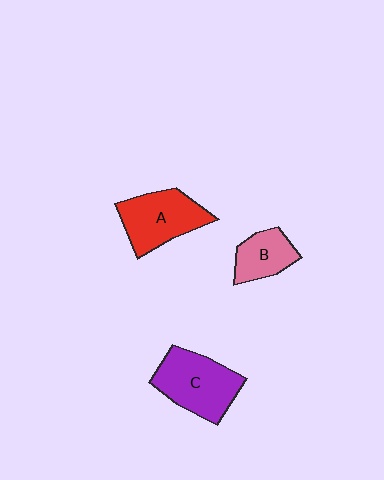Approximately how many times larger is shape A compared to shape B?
Approximately 1.6 times.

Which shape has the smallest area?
Shape B (pink).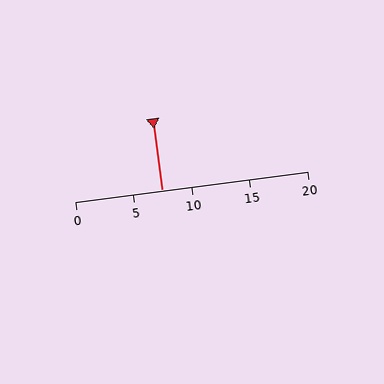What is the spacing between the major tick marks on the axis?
The major ticks are spaced 5 apart.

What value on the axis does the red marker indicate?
The marker indicates approximately 7.5.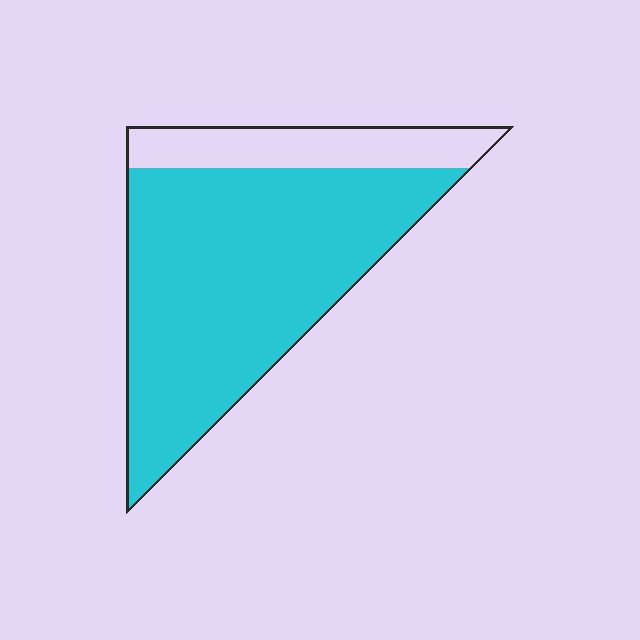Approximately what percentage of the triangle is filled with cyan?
Approximately 80%.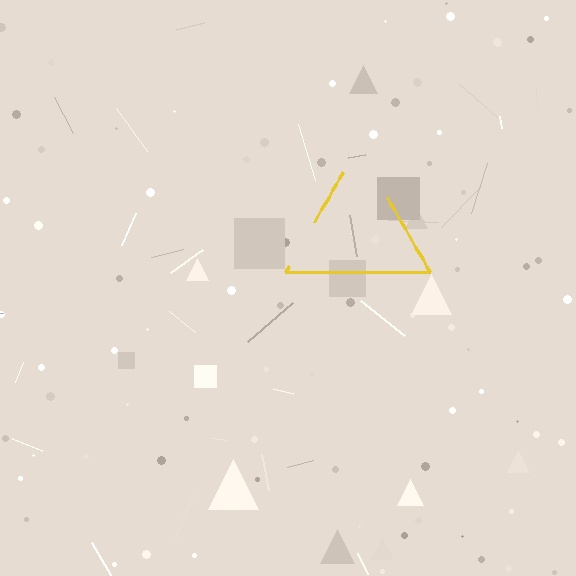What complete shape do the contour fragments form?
The contour fragments form a triangle.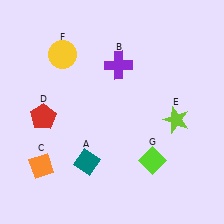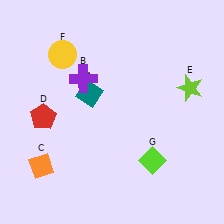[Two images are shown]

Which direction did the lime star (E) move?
The lime star (E) moved up.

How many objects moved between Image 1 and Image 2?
3 objects moved between the two images.